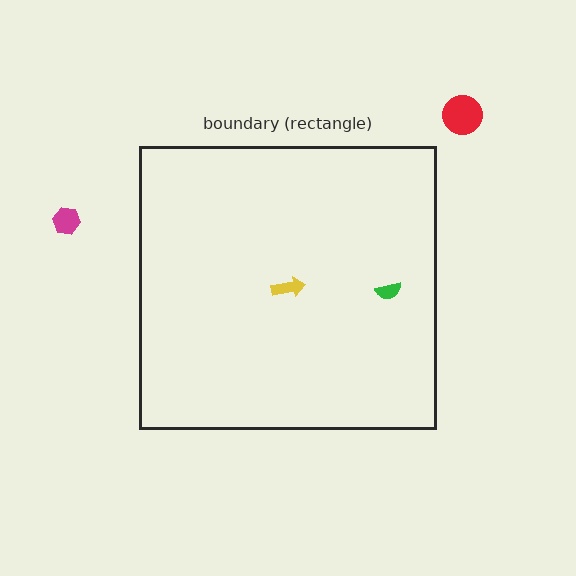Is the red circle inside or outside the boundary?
Outside.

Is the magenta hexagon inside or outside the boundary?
Outside.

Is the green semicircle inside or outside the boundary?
Inside.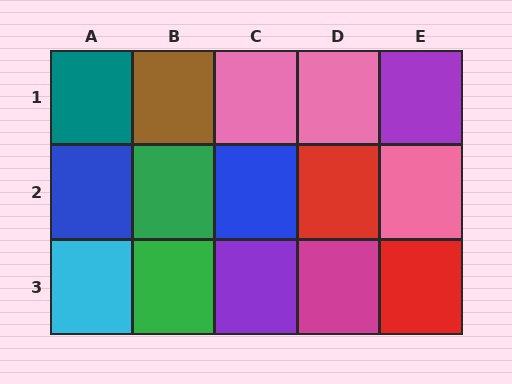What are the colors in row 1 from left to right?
Teal, brown, pink, pink, purple.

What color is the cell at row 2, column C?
Blue.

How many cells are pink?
3 cells are pink.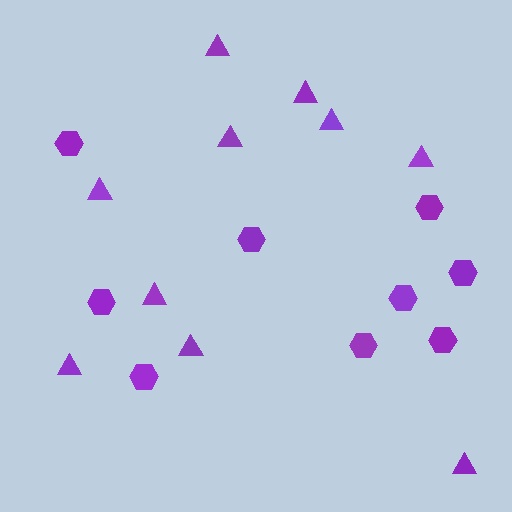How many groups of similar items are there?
There are 2 groups: one group of triangles (10) and one group of hexagons (9).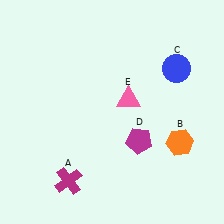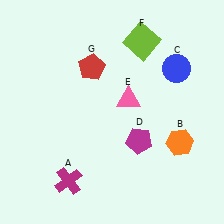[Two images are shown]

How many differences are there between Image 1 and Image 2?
There are 2 differences between the two images.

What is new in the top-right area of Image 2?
A lime square (F) was added in the top-right area of Image 2.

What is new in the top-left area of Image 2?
A red pentagon (G) was added in the top-left area of Image 2.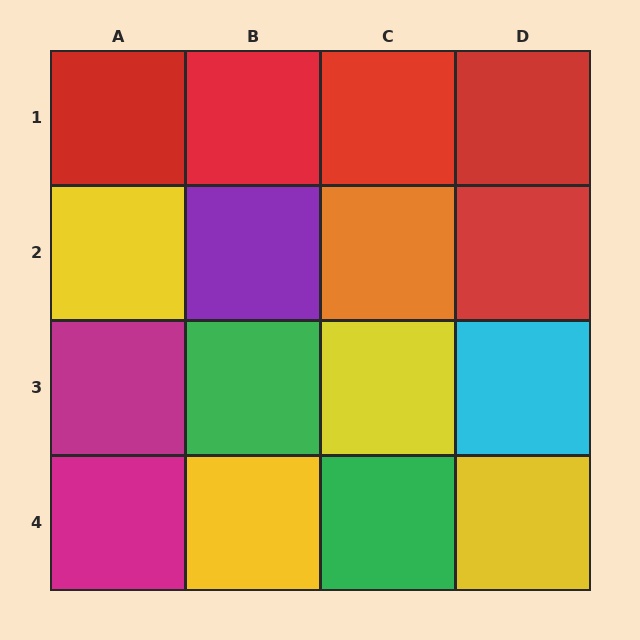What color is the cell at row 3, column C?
Yellow.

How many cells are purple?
1 cell is purple.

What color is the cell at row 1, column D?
Red.